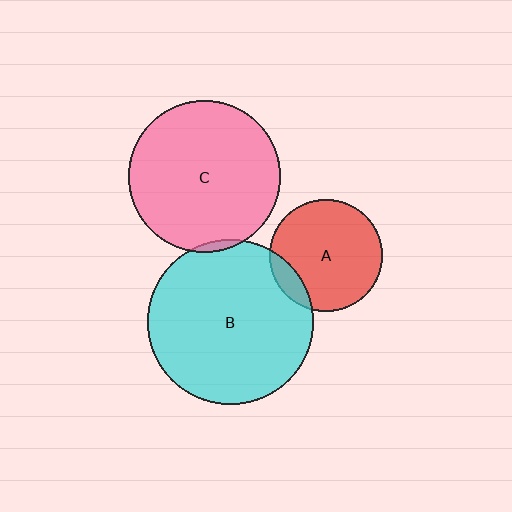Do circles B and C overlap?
Yes.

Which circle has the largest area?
Circle B (cyan).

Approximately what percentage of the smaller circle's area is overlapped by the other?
Approximately 5%.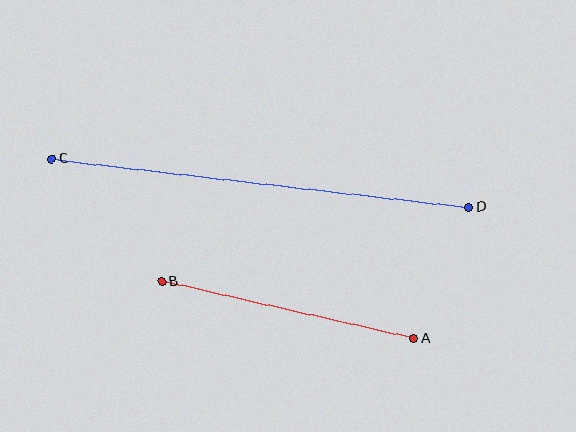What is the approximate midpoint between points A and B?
The midpoint is at approximately (288, 310) pixels.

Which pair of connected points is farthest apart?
Points C and D are farthest apart.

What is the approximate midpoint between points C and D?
The midpoint is at approximately (260, 183) pixels.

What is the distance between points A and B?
The distance is approximately 258 pixels.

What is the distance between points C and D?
The distance is approximately 420 pixels.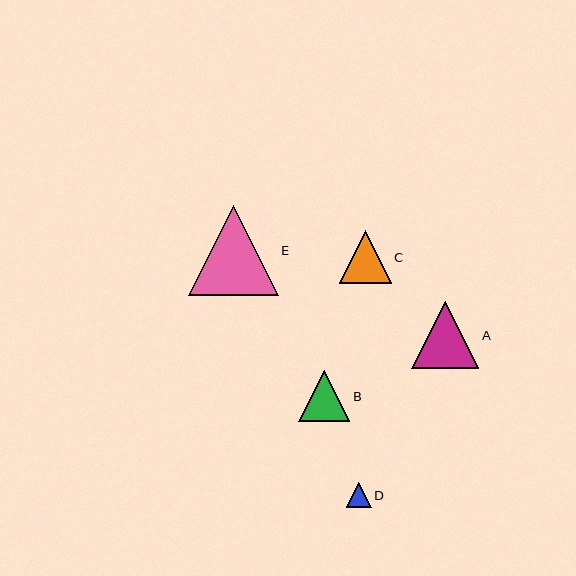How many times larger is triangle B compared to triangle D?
Triangle B is approximately 2.0 times the size of triangle D.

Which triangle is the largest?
Triangle E is the largest with a size of approximately 89 pixels.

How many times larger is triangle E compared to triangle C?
Triangle E is approximately 1.7 times the size of triangle C.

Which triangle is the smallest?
Triangle D is the smallest with a size of approximately 25 pixels.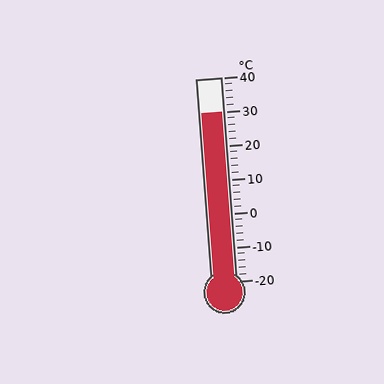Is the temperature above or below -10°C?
The temperature is above -10°C.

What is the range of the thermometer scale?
The thermometer scale ranges from -20°C to 40°C.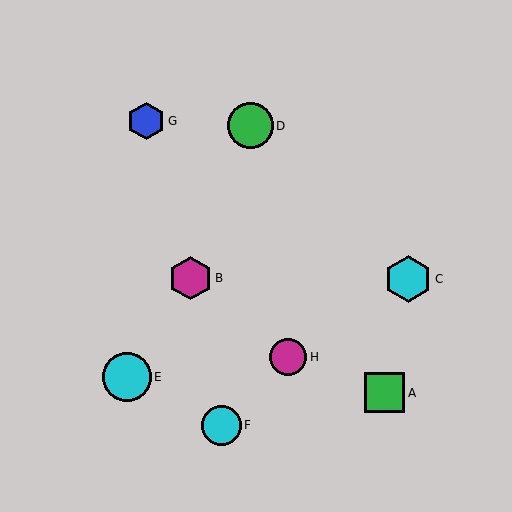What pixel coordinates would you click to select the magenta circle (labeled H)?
Click at (288, 357) to select the magenta circle H.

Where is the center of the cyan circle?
The center of the cyan circle is at (222, 425).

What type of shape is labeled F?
Shape F is a cyan circle.